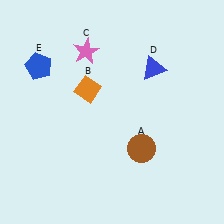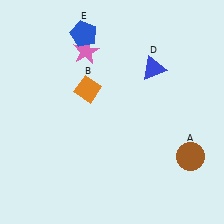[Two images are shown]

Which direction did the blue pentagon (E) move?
The blue pentagon (E) moved right.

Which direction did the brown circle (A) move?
The brown circle (A) moved right.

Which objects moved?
The objects that moved are: the brown circle (A), the blue pentagon (E).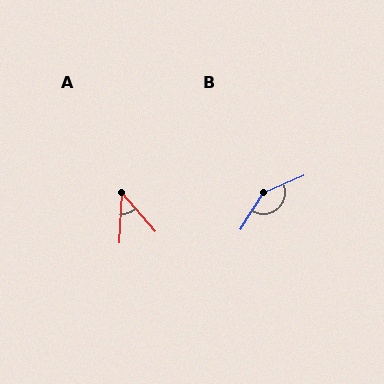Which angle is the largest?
B, at approximately 146 degrees.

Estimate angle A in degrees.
Approximately 44 degrees.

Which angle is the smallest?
A, at approximately 44 degrees.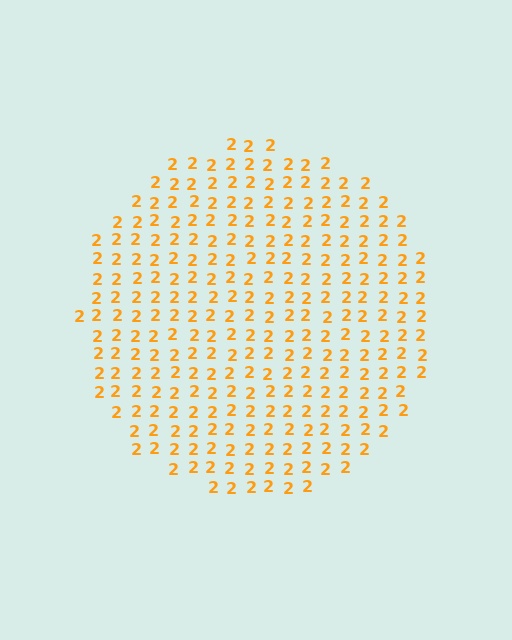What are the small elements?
The small elements are digit 2's.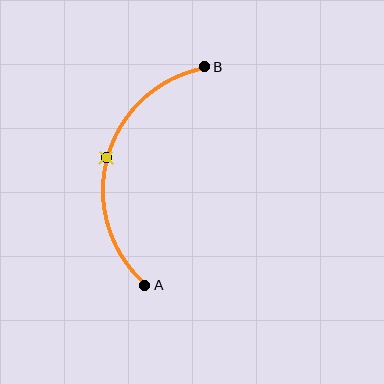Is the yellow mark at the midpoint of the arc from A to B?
Yes. The yellow mark lies on the arc at equal arc-length from both A and B — it is the arc midpoint.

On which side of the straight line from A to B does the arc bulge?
The arc bulges to the left of the straight line connecting A and B.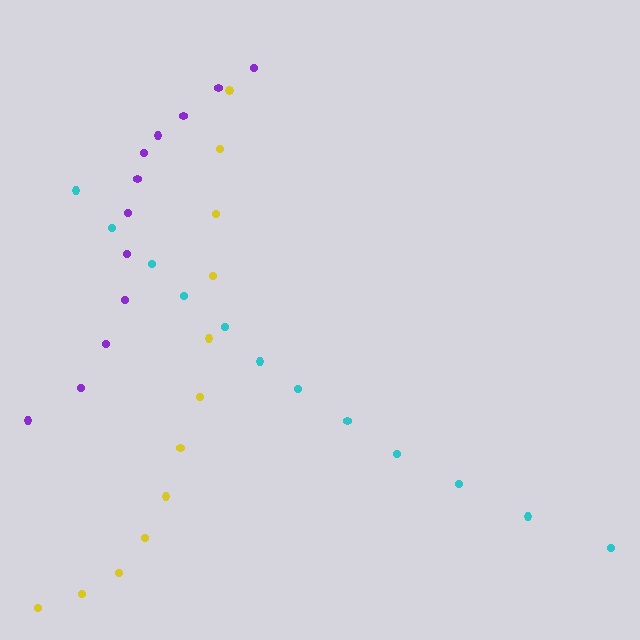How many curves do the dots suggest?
There are 3 distinct paths.